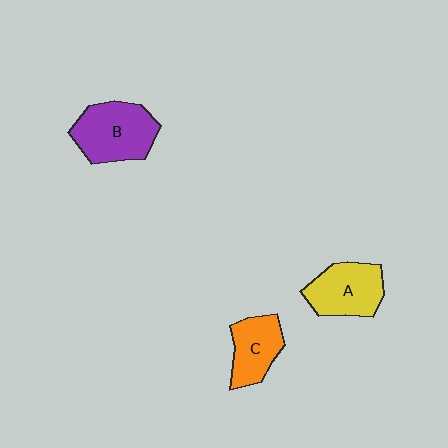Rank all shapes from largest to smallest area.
From largest to smallest: B (purple), A (yellow), C (orange).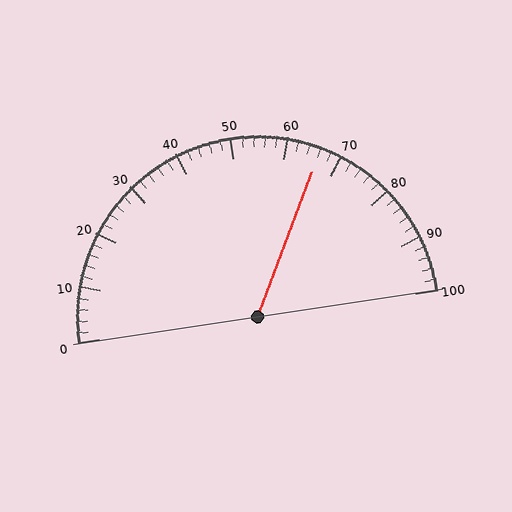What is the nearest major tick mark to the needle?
The nearest major tick mark is 70.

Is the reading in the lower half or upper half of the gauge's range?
The reading is in the upper half of the range (0 to 100).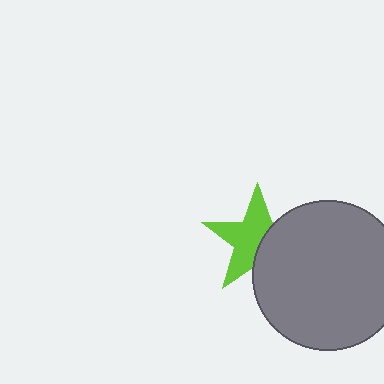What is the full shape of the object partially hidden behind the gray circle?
The partially hidden object is a lime star.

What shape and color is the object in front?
The object in front is a gray circle.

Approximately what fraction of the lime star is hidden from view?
Roughly 39% of the lime star is hidden behind the gray circle.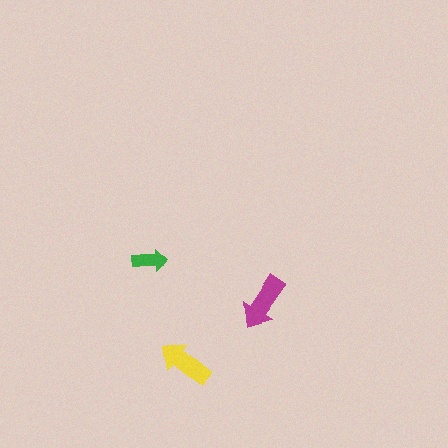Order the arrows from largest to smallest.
the magenta one, the yellow one, the green one.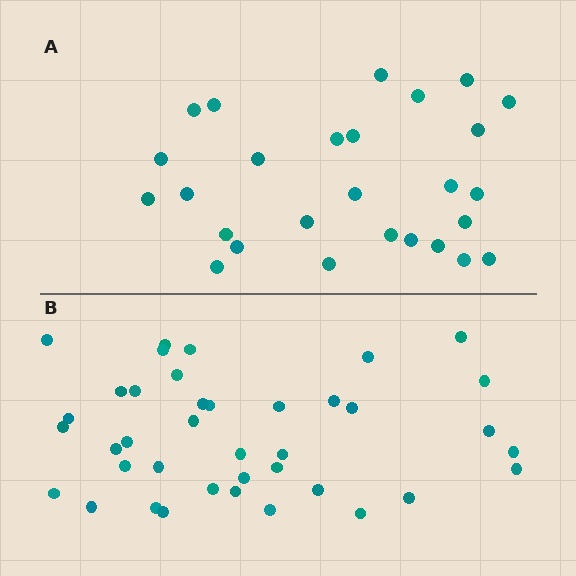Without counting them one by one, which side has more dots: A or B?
Region B (the bottom region) has more dots.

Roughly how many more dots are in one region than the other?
Region B has roughly 12 or so more dots than region A.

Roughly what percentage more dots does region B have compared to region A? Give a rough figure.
About 45% more.